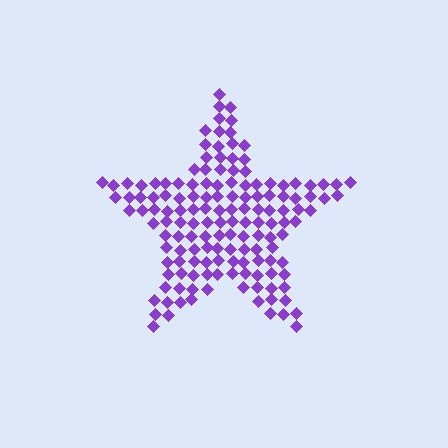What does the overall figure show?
The overall figure shows a star.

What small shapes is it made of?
It is made of small diamonds.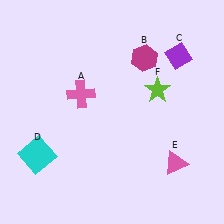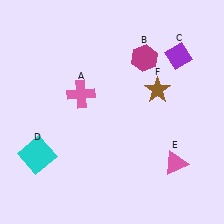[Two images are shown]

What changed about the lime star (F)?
In Image 1, F is lime. In Image 2, it changed to brown.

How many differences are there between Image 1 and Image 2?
There is 1 difference between the two images.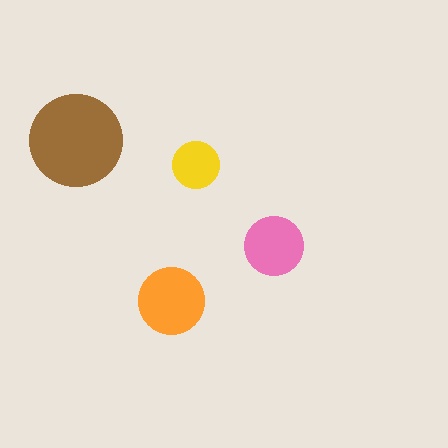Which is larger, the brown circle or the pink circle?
The brown one.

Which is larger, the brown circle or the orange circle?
The brown one.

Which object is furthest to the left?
The brown circle is leftmost.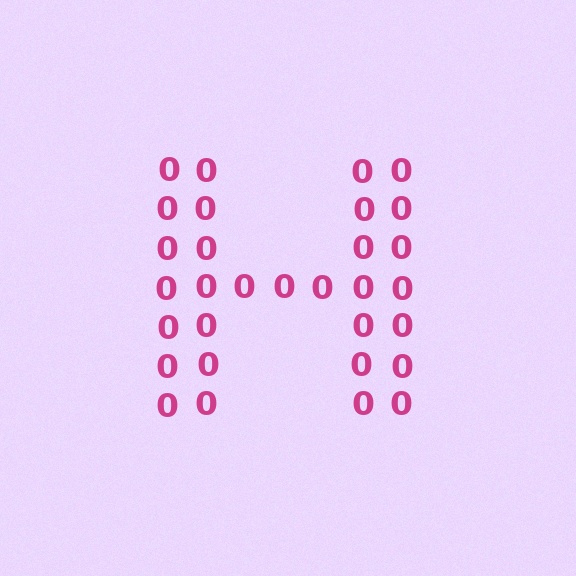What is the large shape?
The large shape is the letter H.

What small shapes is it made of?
It is made of small digit 0's.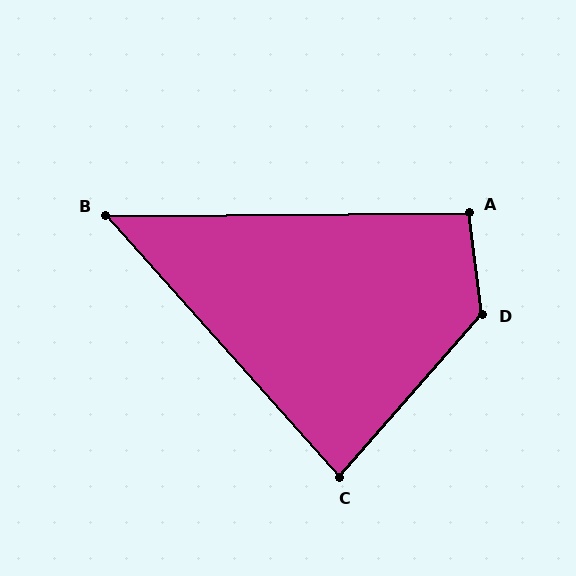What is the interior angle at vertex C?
Approximately 83 degrees (acute).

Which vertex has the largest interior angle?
D, at approximately 131 degrees.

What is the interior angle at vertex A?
Approximately 97 degrees (obtuse).